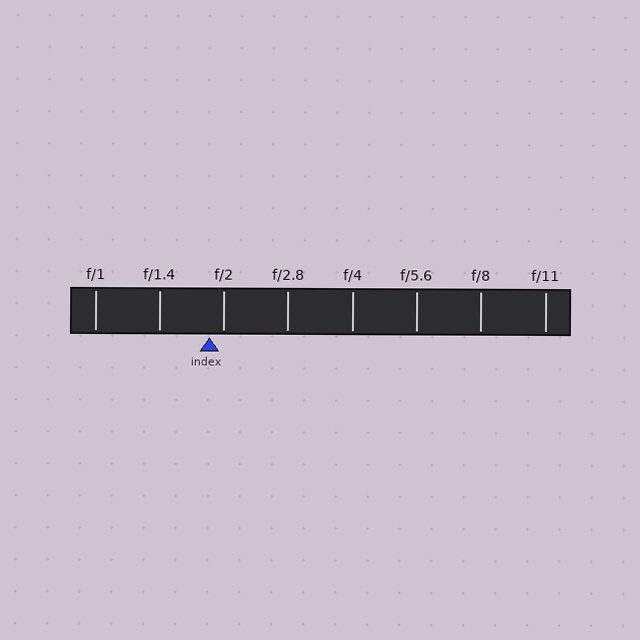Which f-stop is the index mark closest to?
The index mark is closest to f/2.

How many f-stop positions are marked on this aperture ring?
There are 8 f-stop positions marked.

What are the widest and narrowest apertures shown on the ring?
The widest aperture shown is f/1 and the narrowest is f/11.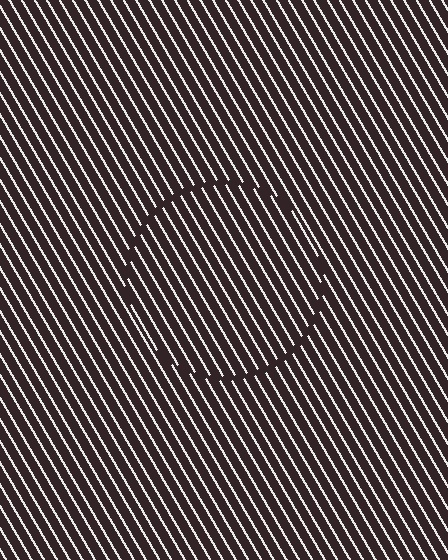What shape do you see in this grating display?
An illusory circle. The interior of the shape contains the same grating, shifted by half a period — the contour is defined by the phase discontinuity where line-ends from the inner and outer gratings abut.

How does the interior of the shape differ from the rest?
The interior of the shape contains the same grating, shifted by half a period — the contour is defined by the phase discontinuity where line-ends from the inner and outer gratings abut.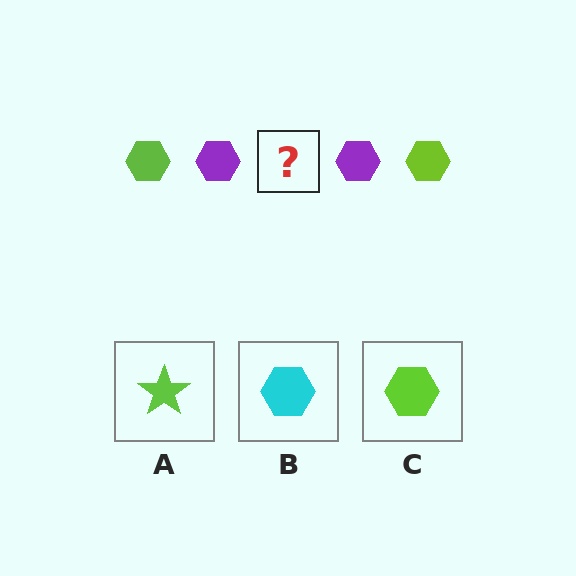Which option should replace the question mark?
Option C.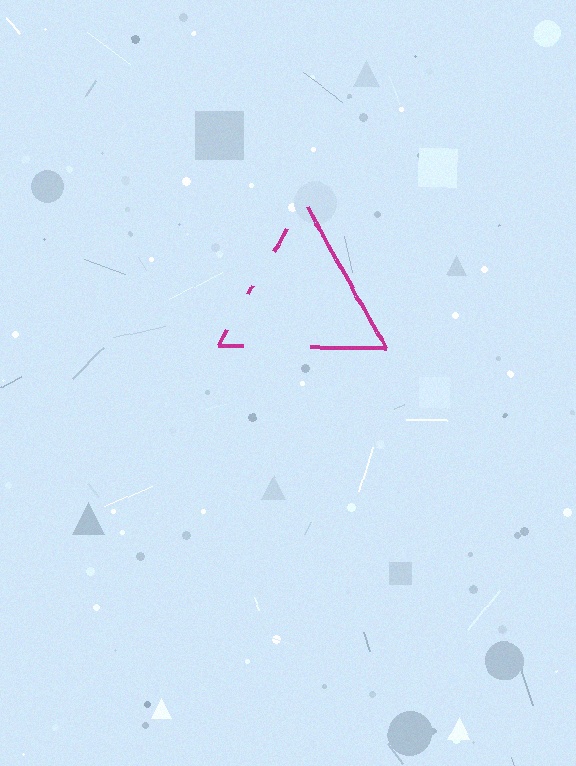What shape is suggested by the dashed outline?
The dashed outline suggests a triangle.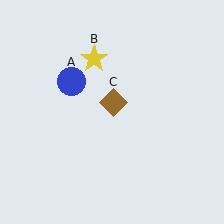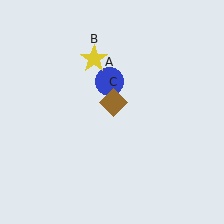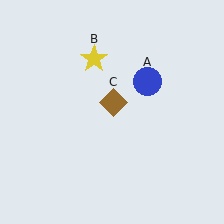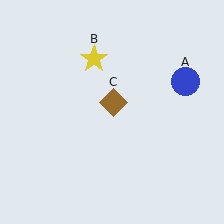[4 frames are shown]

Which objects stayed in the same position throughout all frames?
Yellow star (object B) and brown diamond (object C) remained stationary.